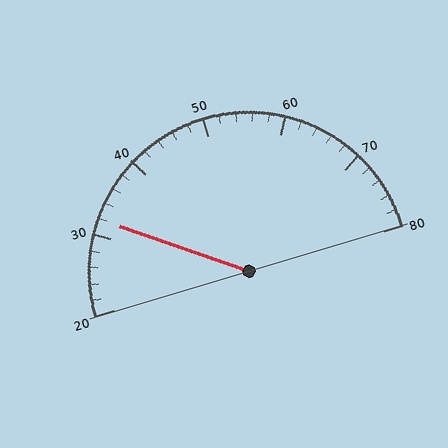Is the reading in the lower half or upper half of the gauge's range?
The reading is in the lower half of the range (20 to 80).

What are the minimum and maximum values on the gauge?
The gauge ranges from 20 to 80.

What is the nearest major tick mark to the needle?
The nearest major tick mark is 30.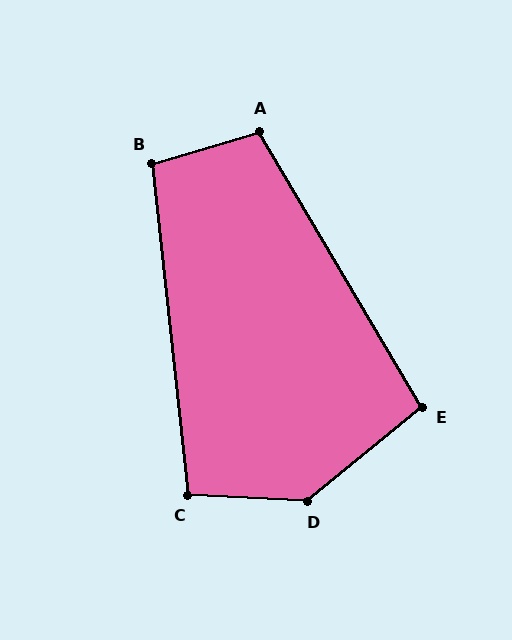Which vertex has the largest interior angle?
D, at approximately 138 degrees.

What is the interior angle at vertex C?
Approximately 99 degrees (obtuse).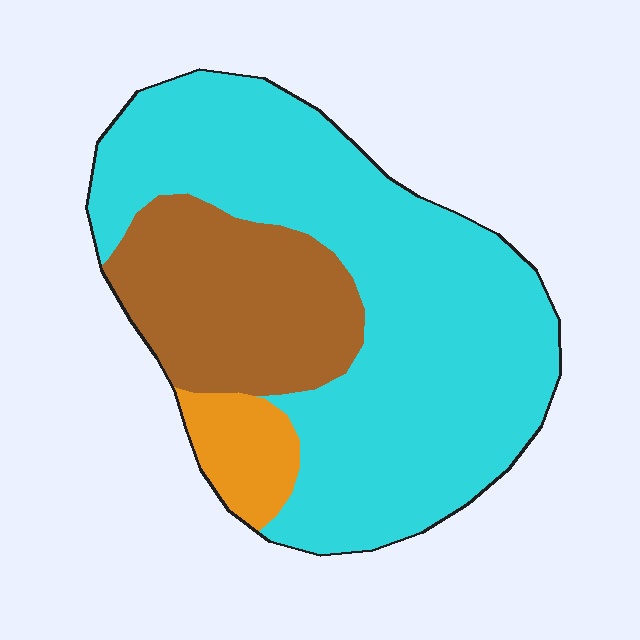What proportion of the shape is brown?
Brown covers roughly 25% of the shape.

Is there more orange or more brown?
Brown.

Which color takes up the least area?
Orange, at roughly 10%.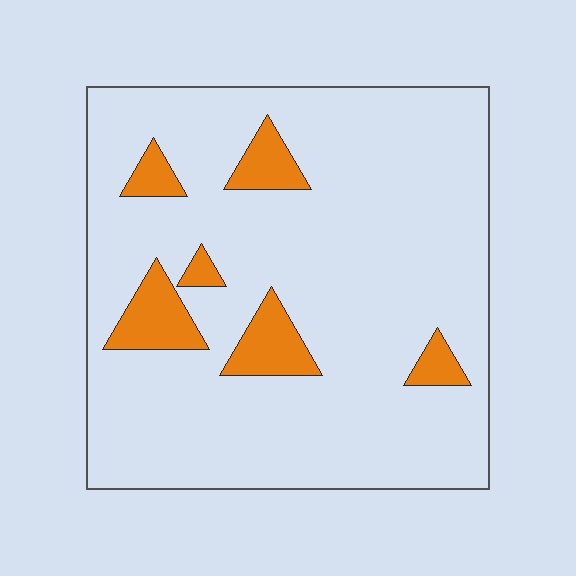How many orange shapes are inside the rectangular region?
6.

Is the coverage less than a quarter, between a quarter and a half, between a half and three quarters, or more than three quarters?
Less than a quarter.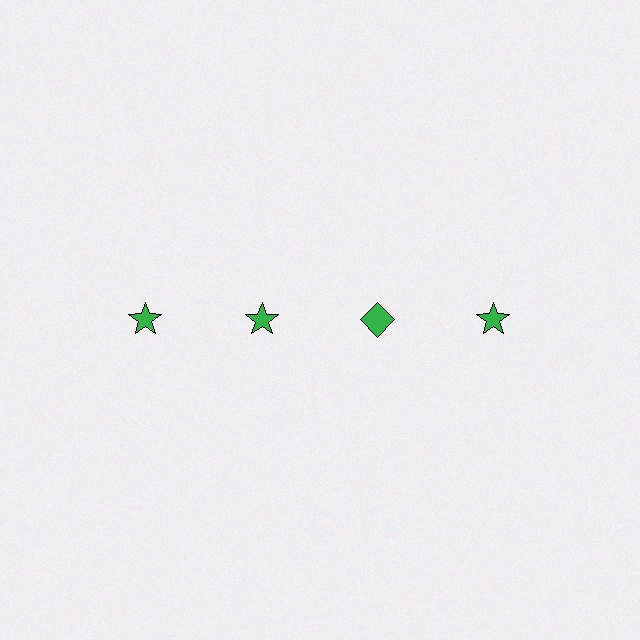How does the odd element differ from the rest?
It has a different shape: diamond instead of star.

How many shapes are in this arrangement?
There are 4 shapes arranged in a grid pattern.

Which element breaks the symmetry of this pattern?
The green diamond in the top row, center column breaks the symmetry. All other shapes are green stars.